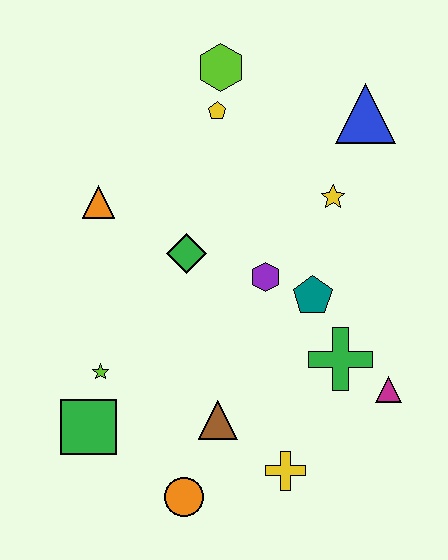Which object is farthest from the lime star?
The blue triangle is farthest from the lime star.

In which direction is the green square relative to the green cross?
The green square is to the left of the green cross.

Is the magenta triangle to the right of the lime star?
Yes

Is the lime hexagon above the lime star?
Yes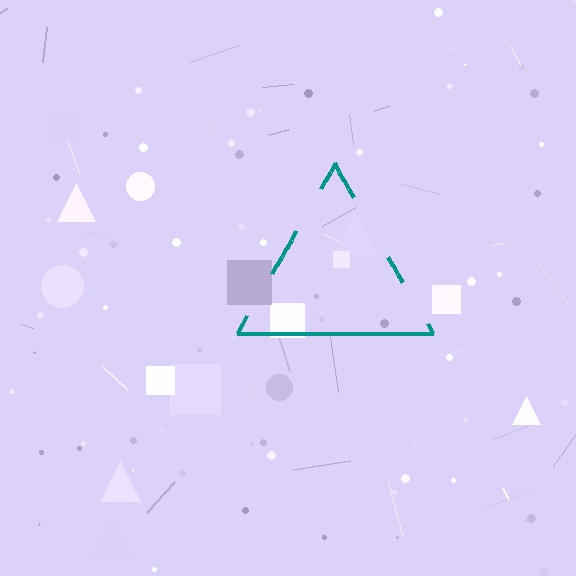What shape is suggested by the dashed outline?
The dashed outline suggests a triangle.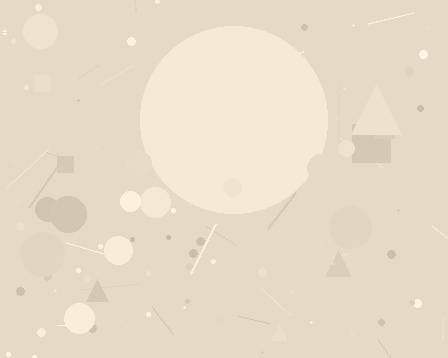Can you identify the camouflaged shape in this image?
The camouflaged shape is a circle.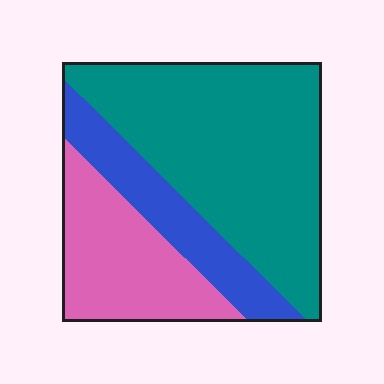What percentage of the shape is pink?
Pink takes up about one quarter (1/4) of the shape.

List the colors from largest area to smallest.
From largest to smallest: teal, pink, blue.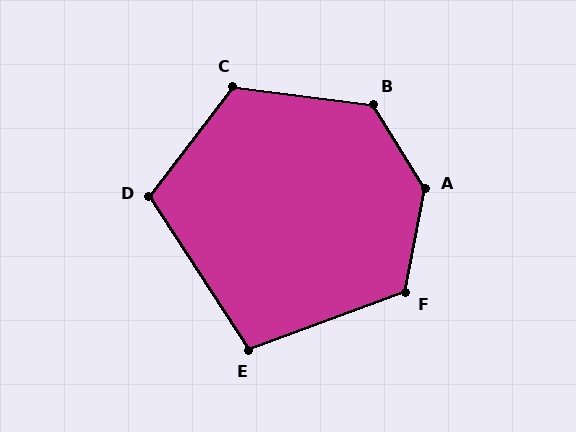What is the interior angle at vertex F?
Approximately 121 degrees (obtuse).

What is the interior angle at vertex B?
Approximately 129 degrees (obtuse).